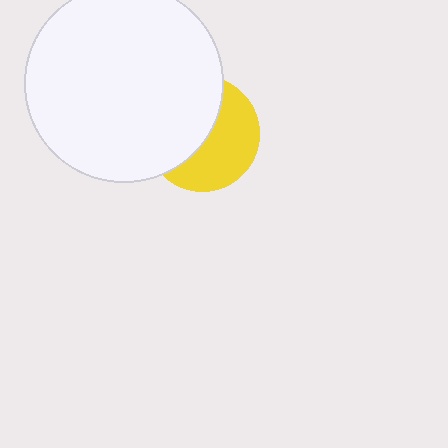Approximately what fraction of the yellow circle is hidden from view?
Roughly 51% of the yellow circle is hidden behind the white circle.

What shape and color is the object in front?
The object in front is a white circle.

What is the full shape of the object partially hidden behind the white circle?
The partially hidden object is a yellow circle.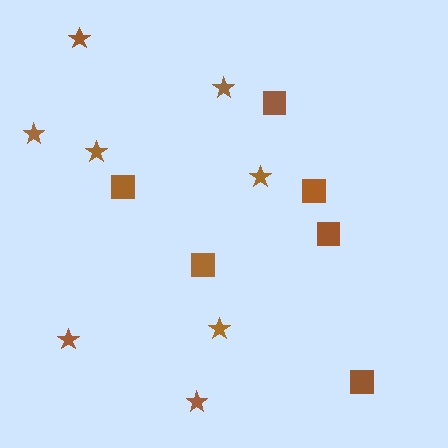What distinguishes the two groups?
There are 2 groups: one group of stars (8) and one group of squares (6).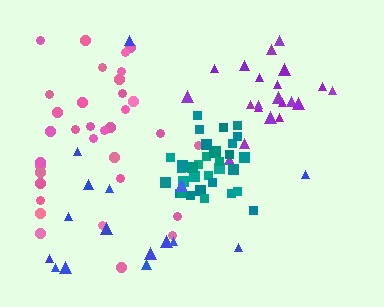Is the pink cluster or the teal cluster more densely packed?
Teal.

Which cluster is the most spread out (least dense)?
Blue.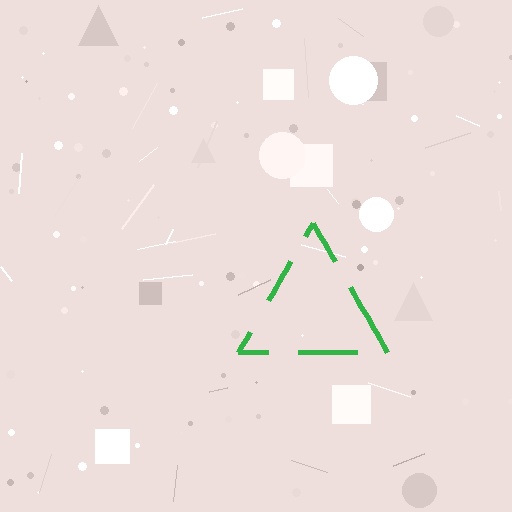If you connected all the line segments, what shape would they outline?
They would outline a triangle.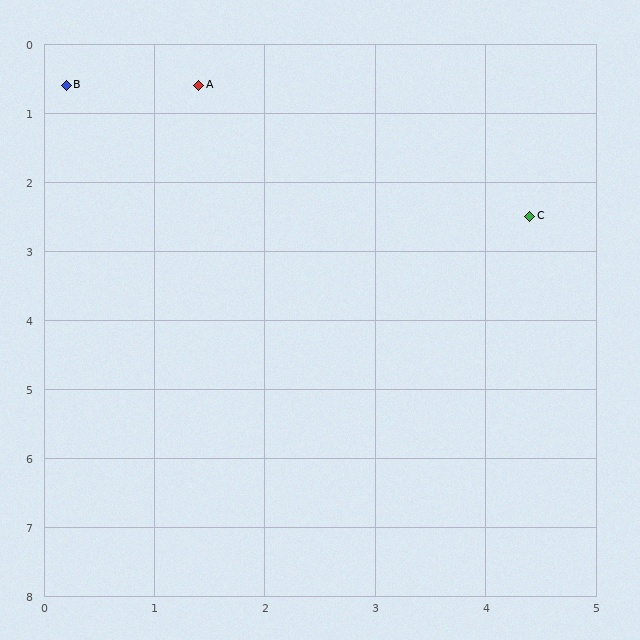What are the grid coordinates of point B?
Point B is at approximately (0.2, 0.6).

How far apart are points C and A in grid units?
Points C and A are about 3.6 grid units apart.